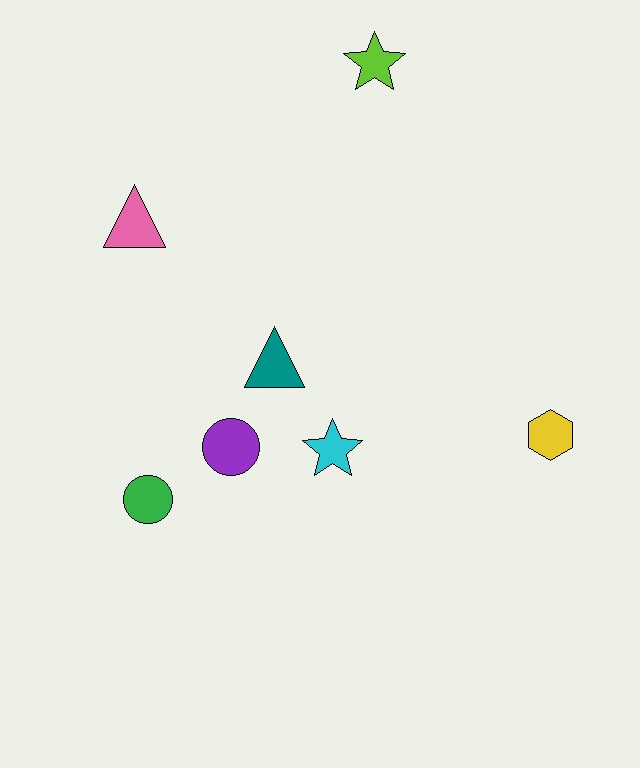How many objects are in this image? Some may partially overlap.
There are 7 objects.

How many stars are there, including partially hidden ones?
There are 2 stars.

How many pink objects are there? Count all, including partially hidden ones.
There is 1 pink object.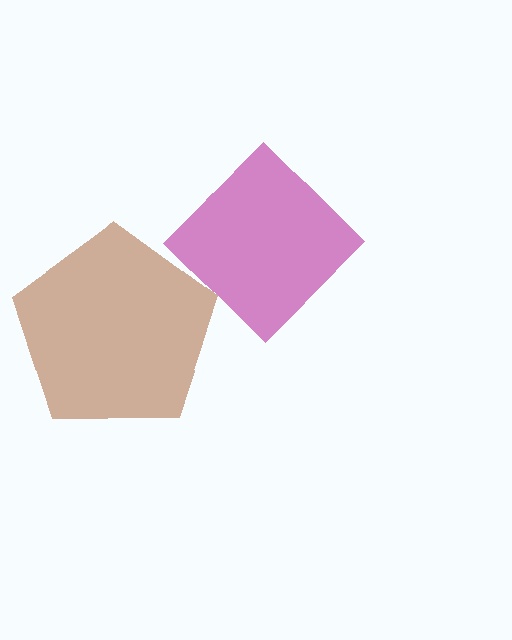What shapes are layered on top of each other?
The layered shapes are: a brown pentagon, a magenta diamond.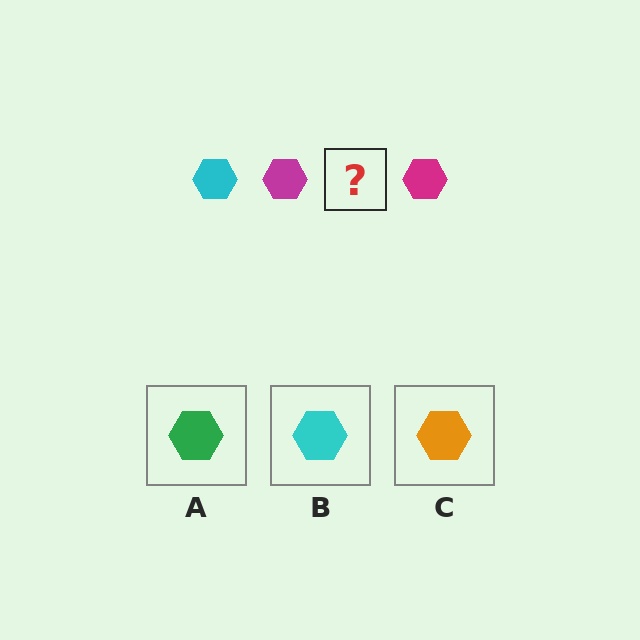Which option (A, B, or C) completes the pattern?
B.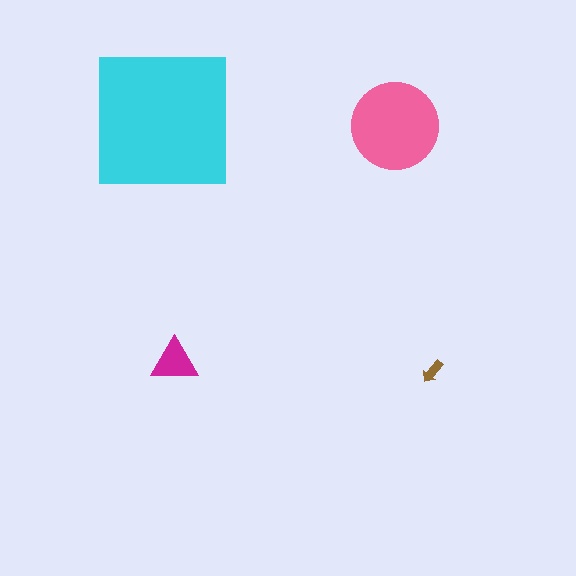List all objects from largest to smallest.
The cyan square, the pink circle, the magenta triangle, the brown arrow.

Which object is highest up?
The cyan square is topmost.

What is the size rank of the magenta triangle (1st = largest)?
3rd.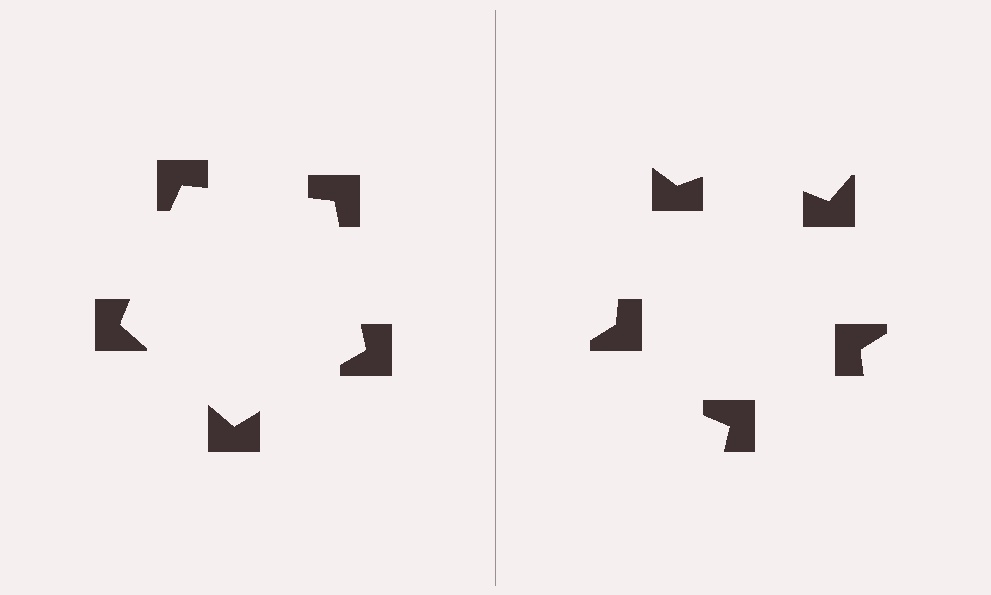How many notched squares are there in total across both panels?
10 — 5 on each side.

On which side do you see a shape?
An illusory pentagon appears on the left side. On the right side the wedge cuts are rotated, so no coherent shape forms.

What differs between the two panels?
The notched squares are positioned identically on both sides; only the wedge orientations differ. On the left they align to a pentagon; on the right they are misaligned.